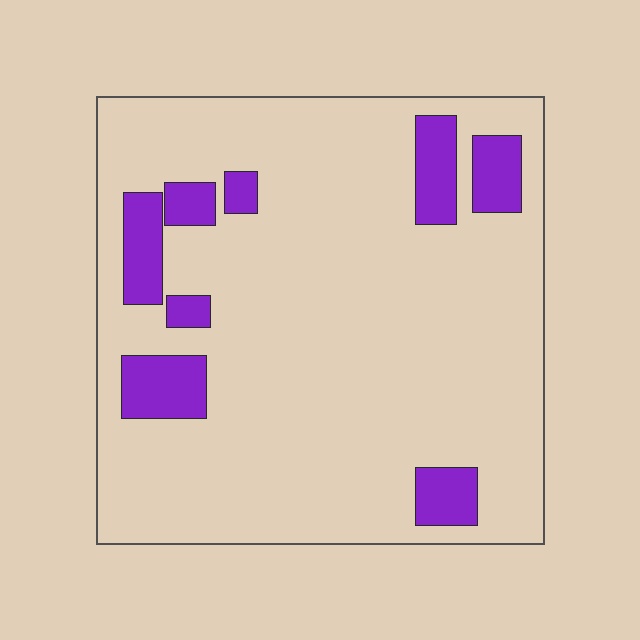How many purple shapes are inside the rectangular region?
8.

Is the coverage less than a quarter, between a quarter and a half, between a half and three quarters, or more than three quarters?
Less than a quarter.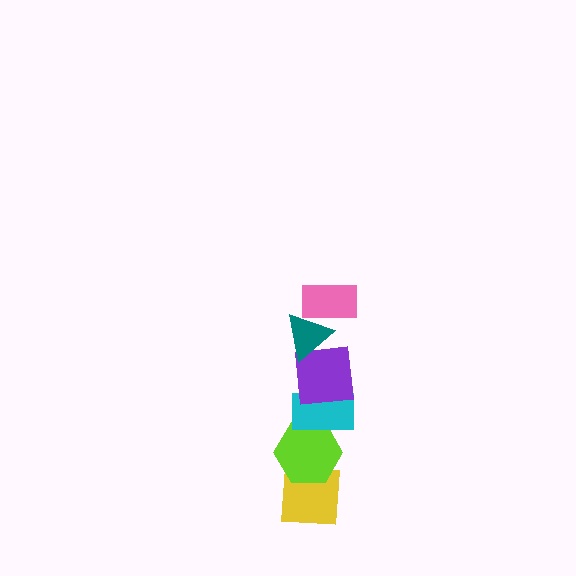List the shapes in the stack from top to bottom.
From top to bottom: the pink rectangle, the teal triangle, the purple square, the cyan rectangle, the lime hexagon, the yellow square.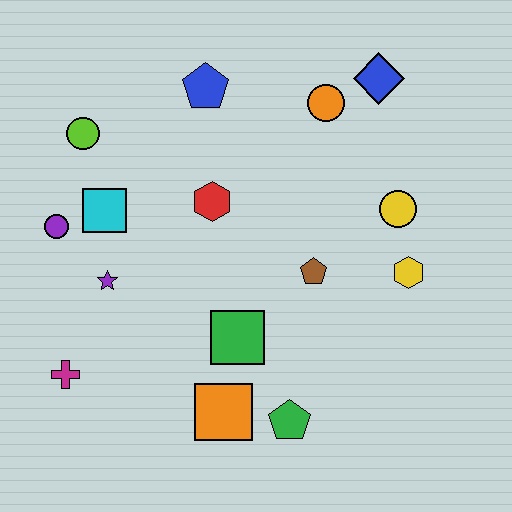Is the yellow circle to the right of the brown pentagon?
Yes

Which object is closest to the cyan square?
The purple circle is closest to the cyan square.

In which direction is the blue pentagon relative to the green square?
The blue pentagon is above the green square.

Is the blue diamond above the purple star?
Yes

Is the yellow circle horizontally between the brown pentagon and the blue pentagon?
No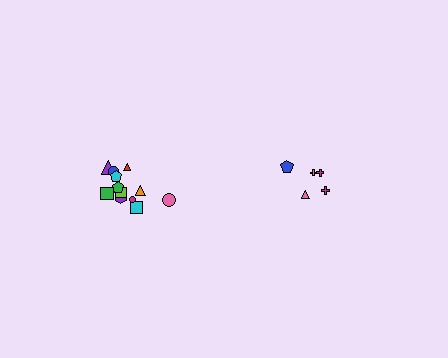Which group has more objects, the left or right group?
The left group.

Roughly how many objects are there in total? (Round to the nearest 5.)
Roughly 15 objects in total.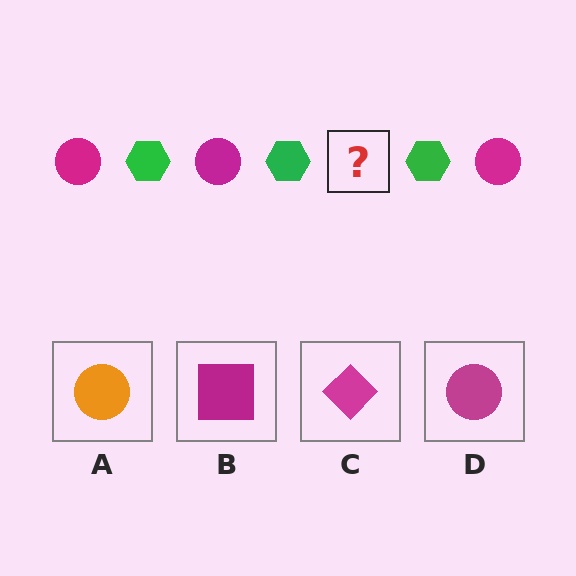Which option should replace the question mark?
Option D.